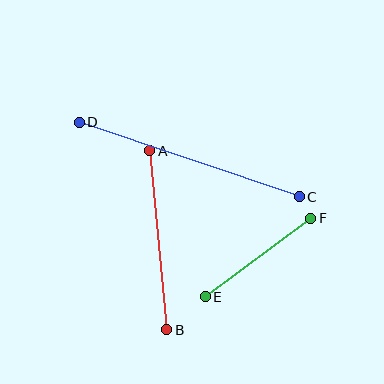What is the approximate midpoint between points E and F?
The midpoint is at approximately (258, 258) pixels.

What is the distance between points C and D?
The distance is approximately 233 pixels.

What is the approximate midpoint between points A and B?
The midpoint is at approximately (158, 240) pixels.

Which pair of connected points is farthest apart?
Points C and D are farthest apart.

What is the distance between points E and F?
The distance is approximately 131 pixels.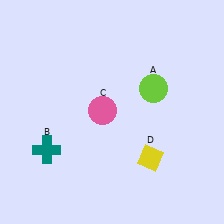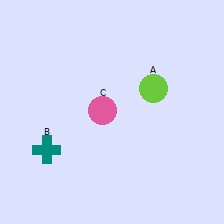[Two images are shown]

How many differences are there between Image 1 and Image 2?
There is 1 difference between the two images.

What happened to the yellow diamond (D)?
The yellow diamond (D) was removed in Image 2. It was in the bottom-right area of Image 1.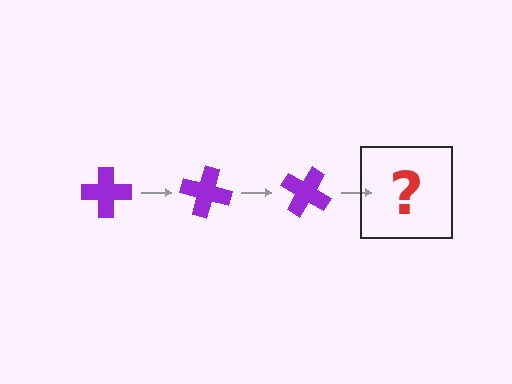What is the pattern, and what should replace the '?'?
The pattern is that the cross rotates 15 degrees each step. The '?' should be a purple cross rotated 45 degrees.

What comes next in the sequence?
The next element should be a purple cross rotated 45 degrees.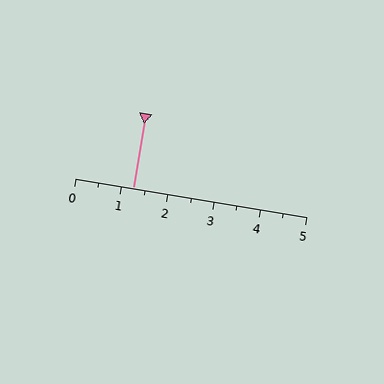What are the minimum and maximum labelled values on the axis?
The axis runs from 0 to 5.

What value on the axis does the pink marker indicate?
The marker indicates approximately 1.2.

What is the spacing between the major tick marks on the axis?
The major ticks are spaced 1 apart.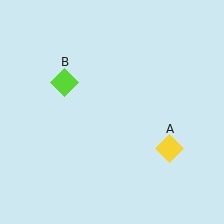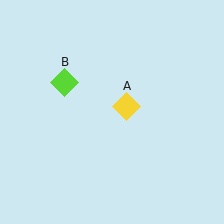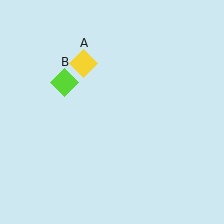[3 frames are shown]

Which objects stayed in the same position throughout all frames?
Lime diamond (object B) remained stationary.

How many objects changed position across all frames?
1 object changed position: yellow diamond (object A).